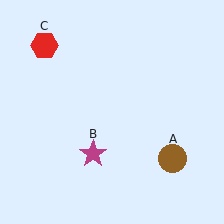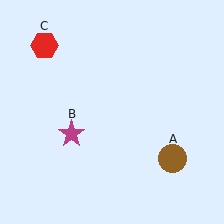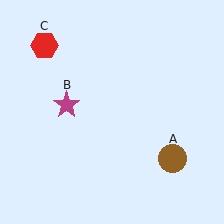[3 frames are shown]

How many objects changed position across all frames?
1 object changed position: magenta star (object B).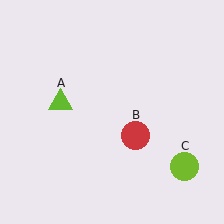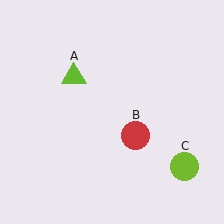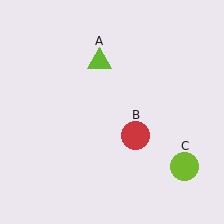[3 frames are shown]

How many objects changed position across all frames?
1 object changed position: lime triangle (object A).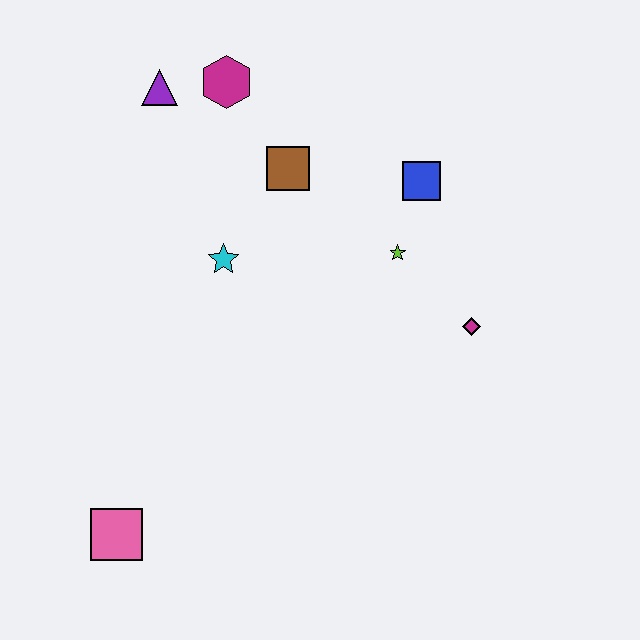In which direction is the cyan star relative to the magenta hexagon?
The cyan star is below the magenta hexagon.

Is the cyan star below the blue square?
Yes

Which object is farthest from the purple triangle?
The pink square is farthest from the purple triangle.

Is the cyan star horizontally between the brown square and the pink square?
Yes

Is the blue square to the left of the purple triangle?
No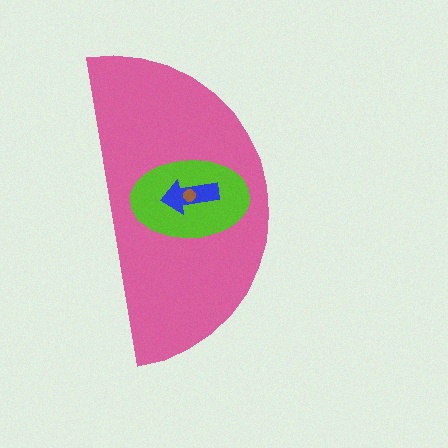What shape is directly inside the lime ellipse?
The blue arrow.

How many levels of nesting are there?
4.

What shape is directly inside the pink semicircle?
The lime ellipse.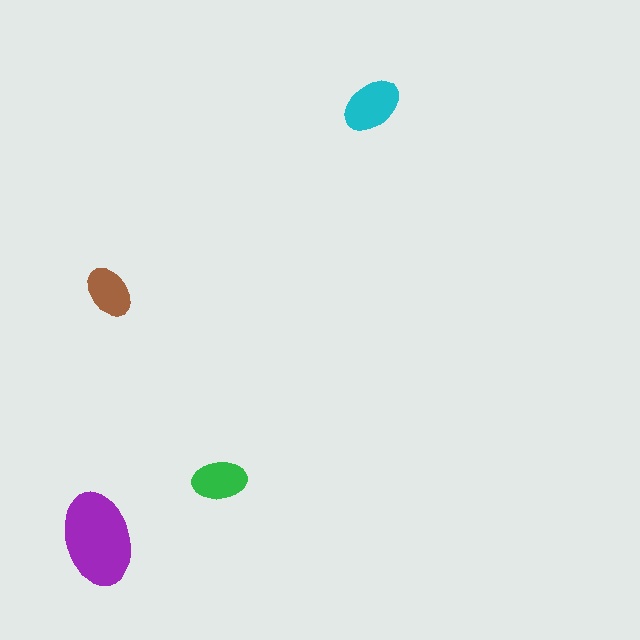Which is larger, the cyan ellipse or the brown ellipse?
The cyan one.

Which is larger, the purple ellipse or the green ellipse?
The purple one.